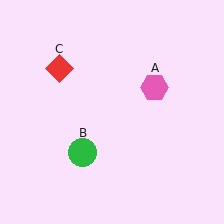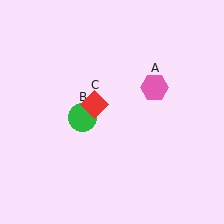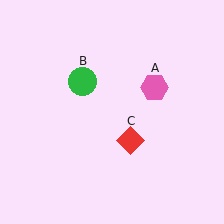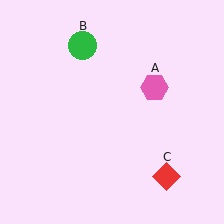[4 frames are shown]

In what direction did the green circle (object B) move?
The green circle (object B) moved up.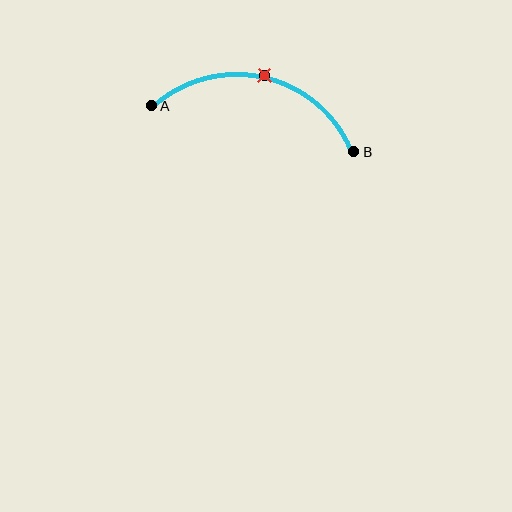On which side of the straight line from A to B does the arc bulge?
The arc bulges above the straight line connecting A and B.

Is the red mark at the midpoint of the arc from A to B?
Yes. The red mark lies on the arc at equal arc-length from both A and B — it is the arc midpoint.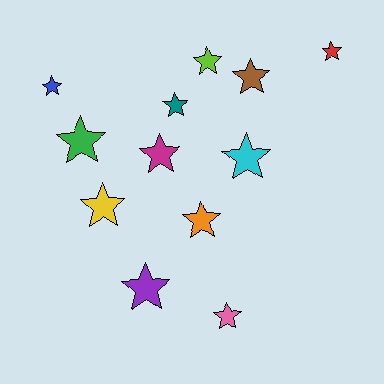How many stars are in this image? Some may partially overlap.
There are 12 stars.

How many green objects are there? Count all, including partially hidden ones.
There is 1 green object.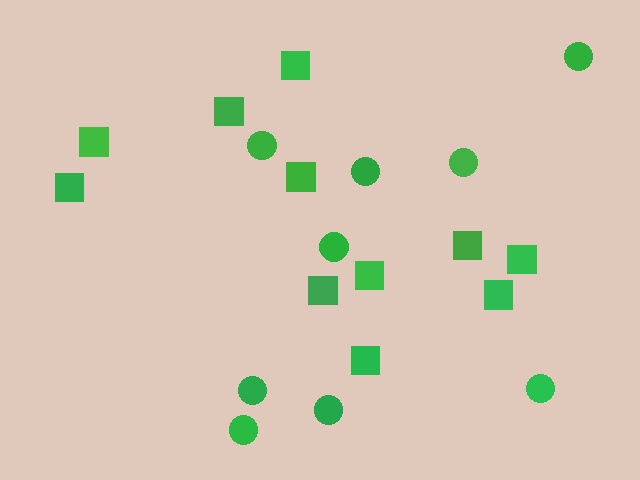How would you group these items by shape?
There are 2 groups: one group of circles (9) and one group of squares (11).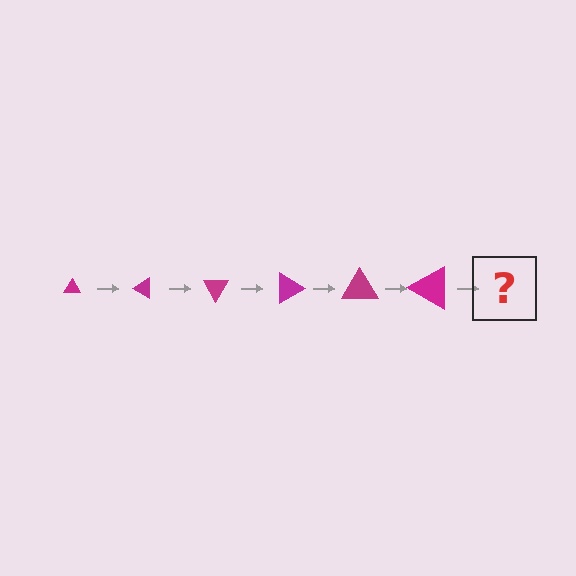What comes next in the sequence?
The next element should be a triangle, larger than the previous one and rotated 180 degrees from the start.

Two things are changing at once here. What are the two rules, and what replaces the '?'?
The two rules are that the triangle grows larger each step and it rotates 30 degrees each step. The '?' should be a triangle, larger than the previous one and rotated 180 degrees from the start.